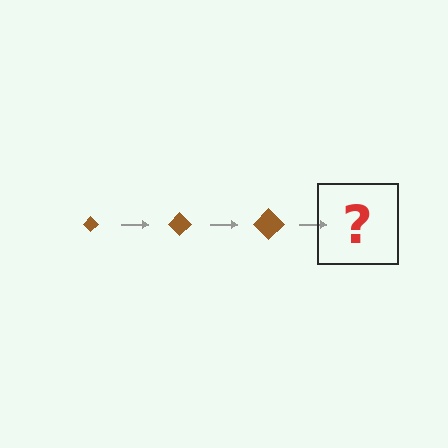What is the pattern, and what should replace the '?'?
The pattern is that the diamond gets progressively larger each step. The '?' should be a brown diamond, larger than the previous one.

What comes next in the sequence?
The next element should be a brown diamond, larger than the previous one.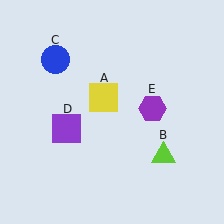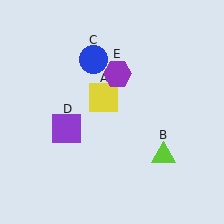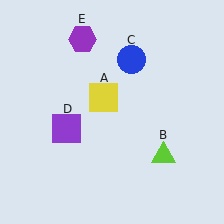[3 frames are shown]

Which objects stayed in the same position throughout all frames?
Yellow square (object A) and lime triangle (object B) and purple square (object D) remained stationary.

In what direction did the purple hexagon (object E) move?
The purple hexagon (object E) moved up and to the left.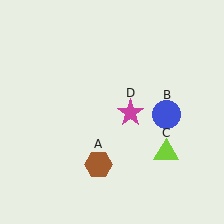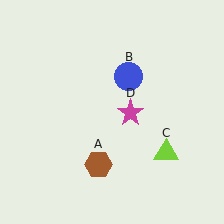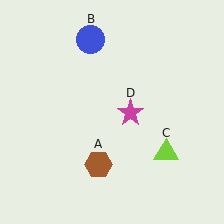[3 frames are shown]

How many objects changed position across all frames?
1 object changed position: blue circle (object B).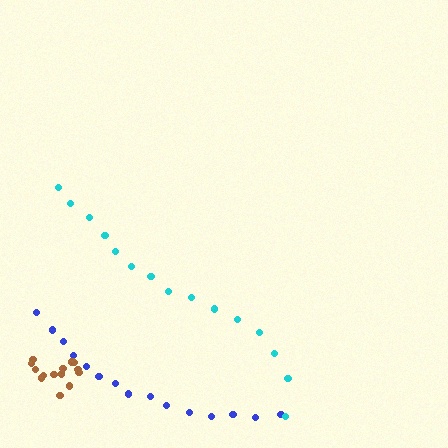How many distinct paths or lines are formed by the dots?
There are 3 distinct paths.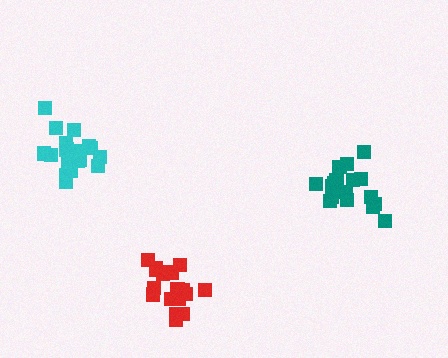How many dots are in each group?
Group 1: 18 dots, Group 2: 18 dots, Group 3: 18 dots (54 total).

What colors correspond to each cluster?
The clusters are colored: teal, cyan, red.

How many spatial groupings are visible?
There are 3 spatial groupings.